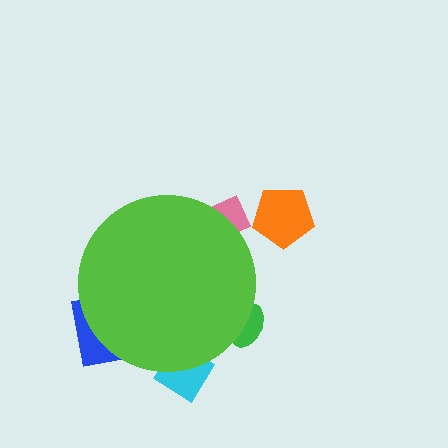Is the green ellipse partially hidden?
Yes, the green ellipse is partially hidden behind the lime circle.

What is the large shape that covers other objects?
A lime circle.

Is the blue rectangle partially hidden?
Yes, the blue rectangle is partially hidden behind the lime circle.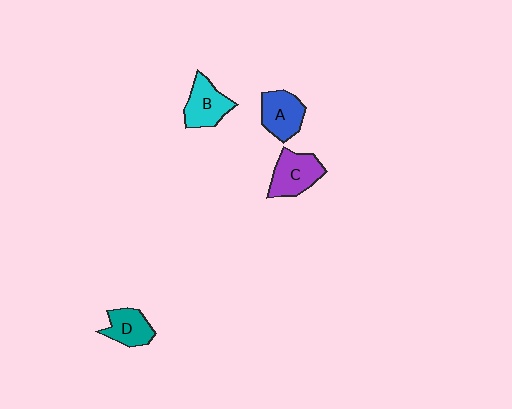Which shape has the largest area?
Shape C (purple).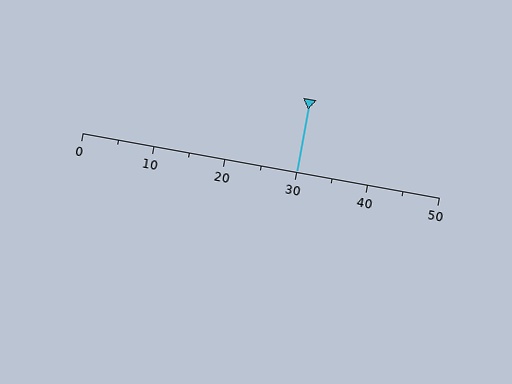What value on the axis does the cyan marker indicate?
The marker indicates approximately 30.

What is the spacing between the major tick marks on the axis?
The major ticks are spaced 10 apart.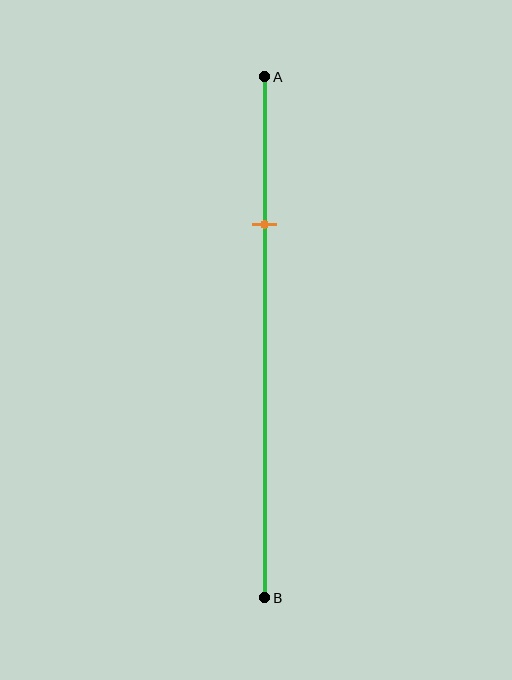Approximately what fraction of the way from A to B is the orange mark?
The orange mark is approximately 30% of the way from A to B.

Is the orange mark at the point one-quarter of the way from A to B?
No, the mark is at about 30% from A, not at the 25% one-quarter point.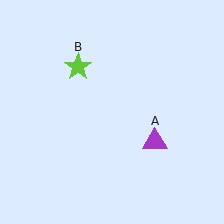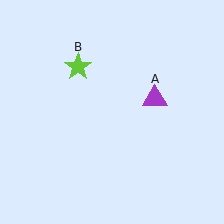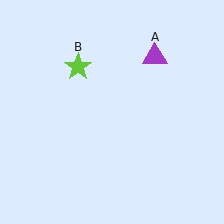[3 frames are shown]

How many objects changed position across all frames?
1 object changed position: purple triangle (object A).